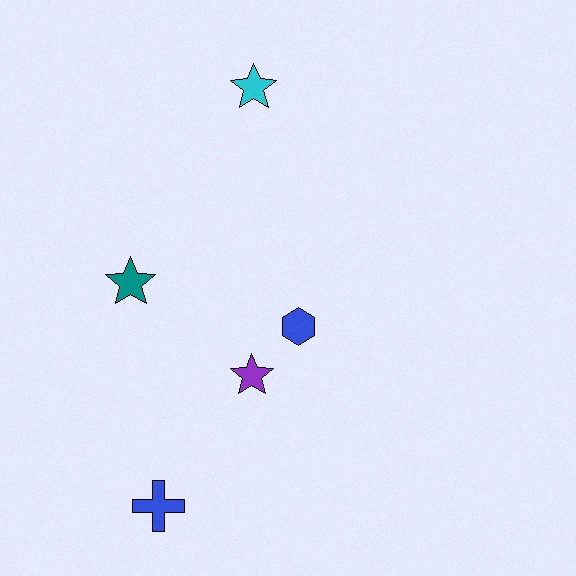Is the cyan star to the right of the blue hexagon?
No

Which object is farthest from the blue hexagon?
The cyan star is farthest from the blue hexagon.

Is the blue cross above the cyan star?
No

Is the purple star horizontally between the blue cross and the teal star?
No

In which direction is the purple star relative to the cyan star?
The purple star is below the cyan star.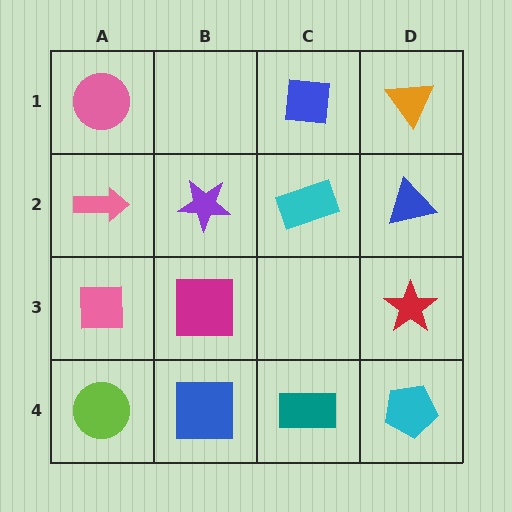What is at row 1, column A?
A pink circle.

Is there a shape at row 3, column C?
No, that cell is empty.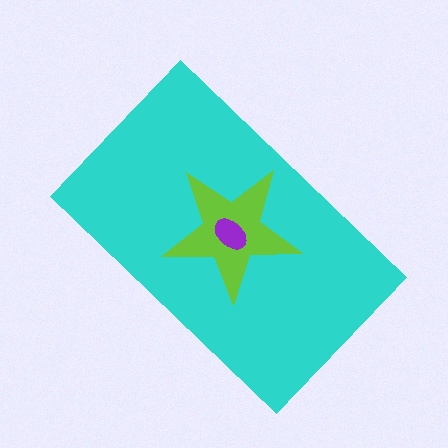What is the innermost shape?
The purple ellipse.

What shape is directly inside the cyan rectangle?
The lime star.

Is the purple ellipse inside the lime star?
Yes.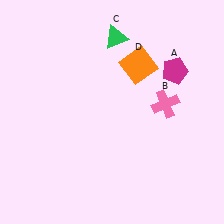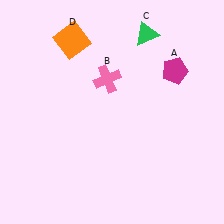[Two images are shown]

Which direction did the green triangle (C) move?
The green triangle (C) moved right.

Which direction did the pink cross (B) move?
The pink cross (B) moved left.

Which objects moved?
The objects that moved are: the pink cross (B), the green triangle (C), the orange square (D).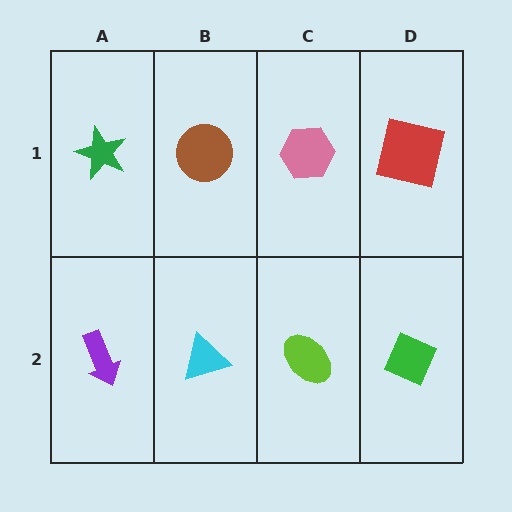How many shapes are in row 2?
4 shapes.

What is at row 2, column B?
A cyan triangle.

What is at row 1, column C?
A pink hexagon.